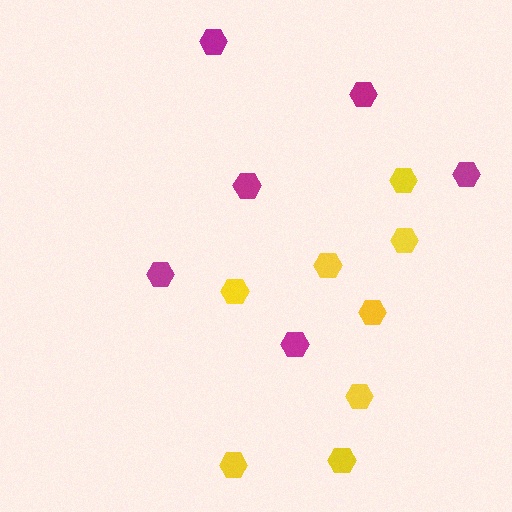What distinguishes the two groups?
There are 2 groups: one group of magenta hexagons (6) and one group of yellow hexagons (8).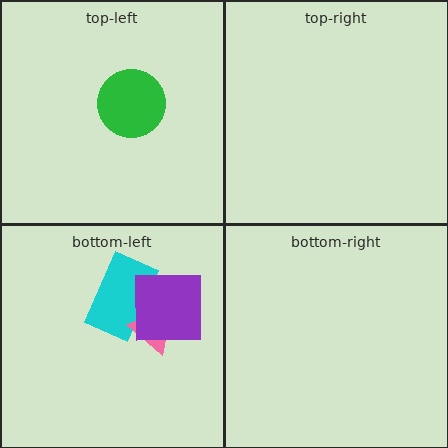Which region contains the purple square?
The bottom-left region.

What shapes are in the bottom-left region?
The cyan rectangle, the pink triangle, the purple square.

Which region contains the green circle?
The top-left region.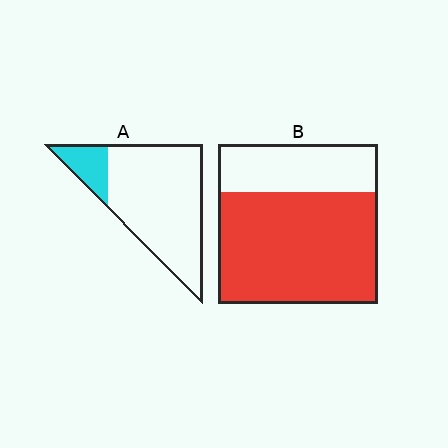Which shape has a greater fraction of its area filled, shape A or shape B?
Shape B.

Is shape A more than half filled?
No.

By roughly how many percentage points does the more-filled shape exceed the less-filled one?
By roughly 55 percentage points (B over A).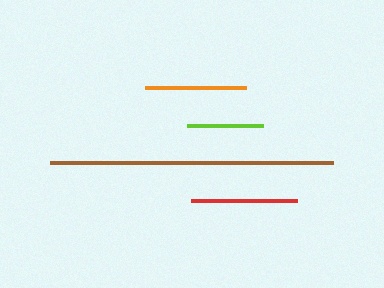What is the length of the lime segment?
The lime segment is approximately 76 pixels long.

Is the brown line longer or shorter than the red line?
The brown line is longer than the red line.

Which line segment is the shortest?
The lime line is the shortest at approximately 76 pixels.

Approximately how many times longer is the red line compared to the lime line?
The red line is approximately 1.4 times the length of the lime line.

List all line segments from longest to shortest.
From longest to shortest: brown, red, orange, lime.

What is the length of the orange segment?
The orange segment is approximately 101 pixels long.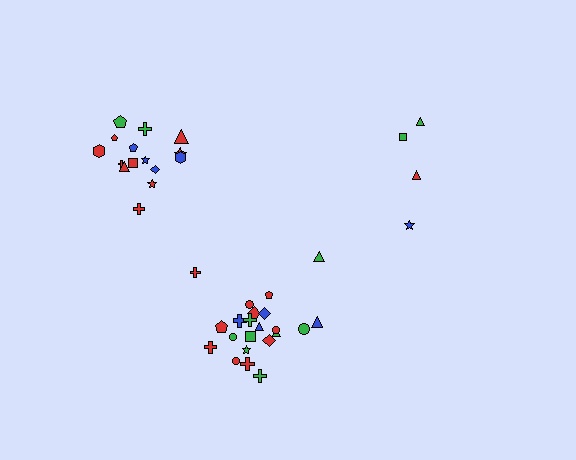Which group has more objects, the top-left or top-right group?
The top-left group.